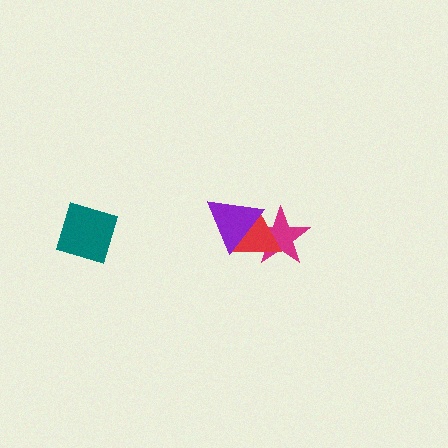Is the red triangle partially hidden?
Yes, it is partially covered by another shape.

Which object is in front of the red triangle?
The purple triangle is in front of the red triangle.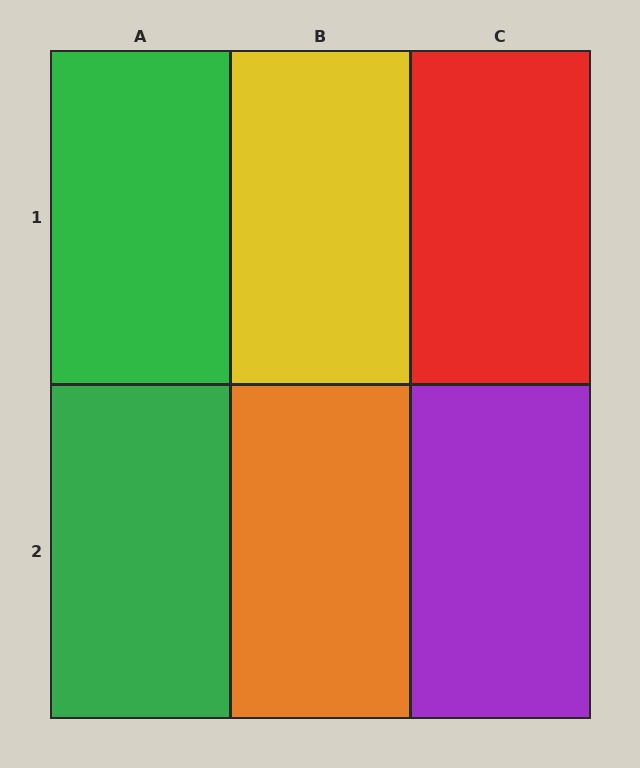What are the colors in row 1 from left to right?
Green, yellow, red.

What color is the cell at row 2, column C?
Purple.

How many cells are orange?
1 cell is orange.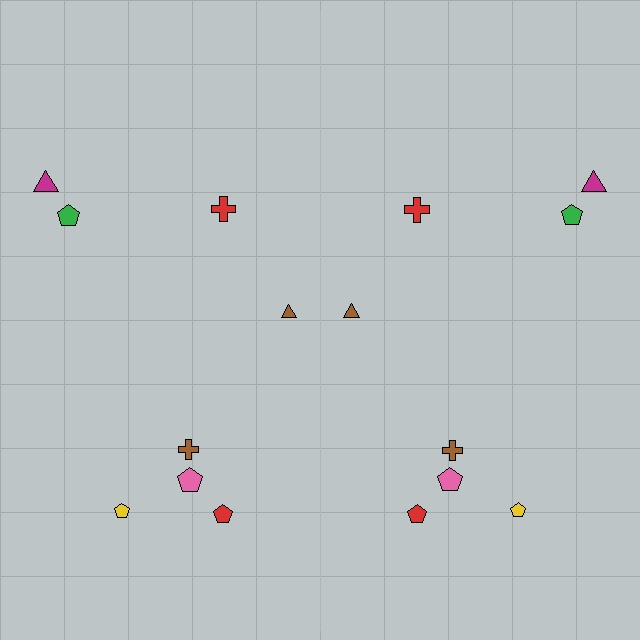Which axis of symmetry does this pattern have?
The pattern has a vertical axis of symmetry running through the center of the image.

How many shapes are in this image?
There are 16 shapes in this image.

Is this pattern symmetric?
Yes, this pattern has bilateral (reflection) symmetry.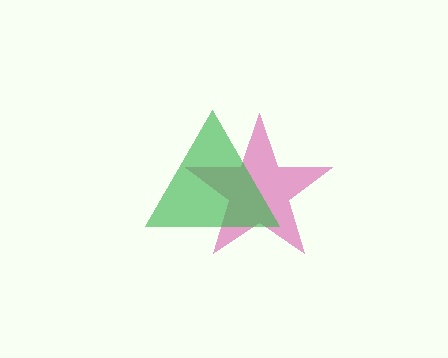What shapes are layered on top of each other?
The layered shapes are: a pink star, a green triangle.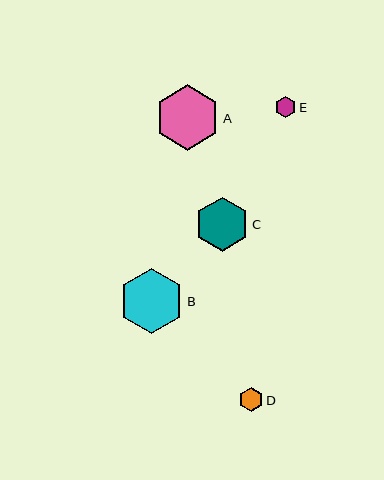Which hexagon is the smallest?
Hexagon E is the smallest with a size of approximately 21 pixels.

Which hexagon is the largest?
Hexagon A is the largest with a size of approximately 65 pixels.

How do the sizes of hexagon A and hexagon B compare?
Hexagon A and hexagon B are approximately the same size.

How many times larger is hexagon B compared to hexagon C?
Hexagon B is approximately 1.2 times the size of hexagon C.